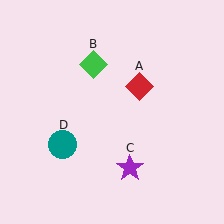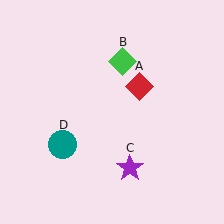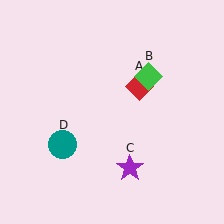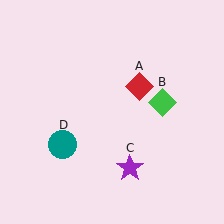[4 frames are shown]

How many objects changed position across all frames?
1 object changed position: green diamond (object B).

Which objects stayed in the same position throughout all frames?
Red diamond (object A) and purple star (object C) and teal circle (object D) remained stationary.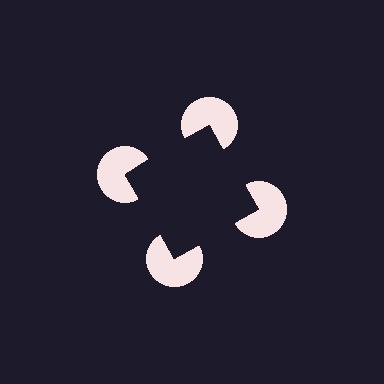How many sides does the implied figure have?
4 sides.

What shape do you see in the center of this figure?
An illusory square — its edges are inferred from the aligned wedge cuts in the pac-man discs, not physically drawn.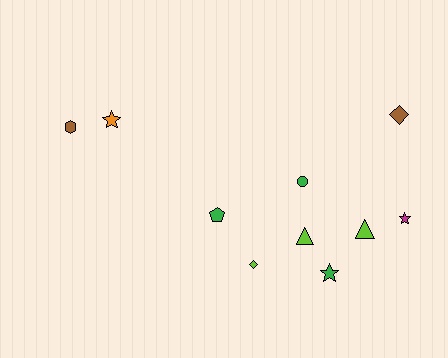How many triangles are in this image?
There are 2 triangles.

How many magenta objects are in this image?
There is 1 magenta object.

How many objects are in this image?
There are 10 objects.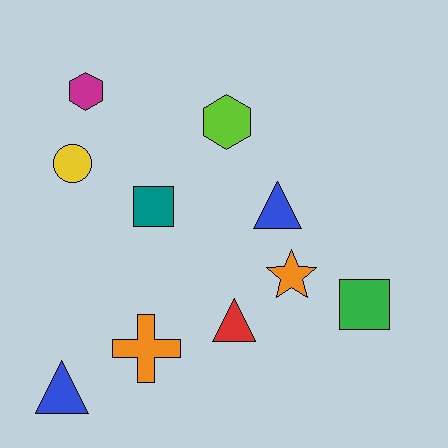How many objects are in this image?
There are 10 objects.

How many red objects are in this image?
There is 1 red object.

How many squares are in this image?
There are 2 squares.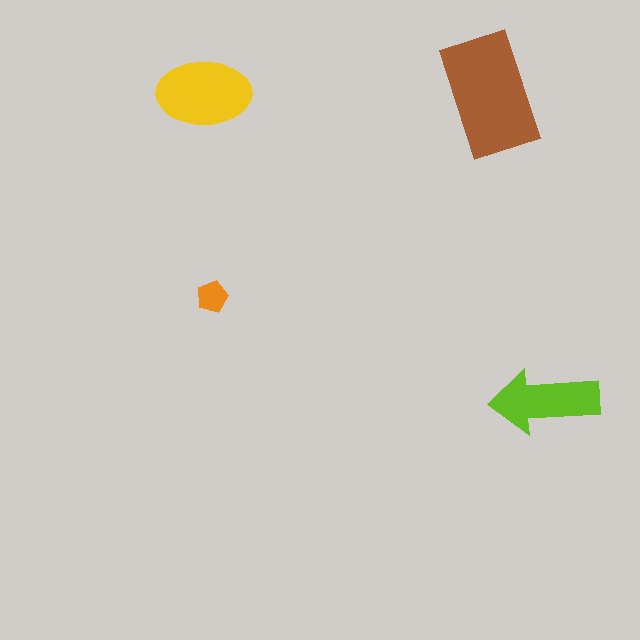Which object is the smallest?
The orange pentagon.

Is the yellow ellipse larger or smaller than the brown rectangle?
Smaller.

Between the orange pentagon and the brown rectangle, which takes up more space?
The brown rectangle.